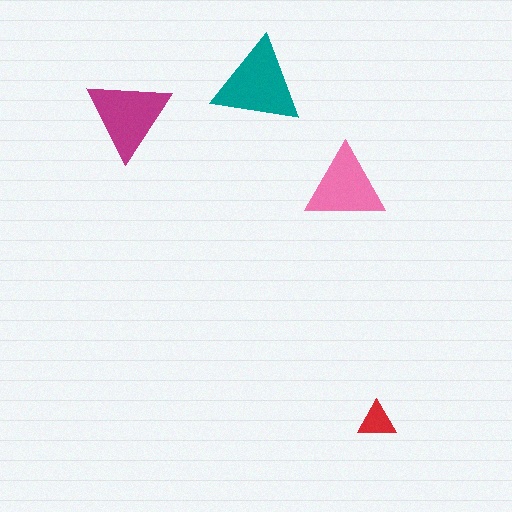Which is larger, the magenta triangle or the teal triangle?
The teal one.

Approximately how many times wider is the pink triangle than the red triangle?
About 2 times wider.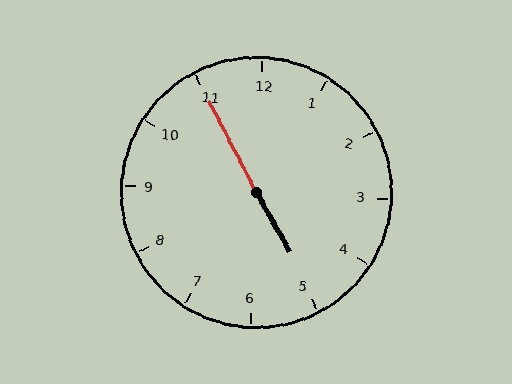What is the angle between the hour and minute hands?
Approximately 178 degrees.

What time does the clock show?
4:55.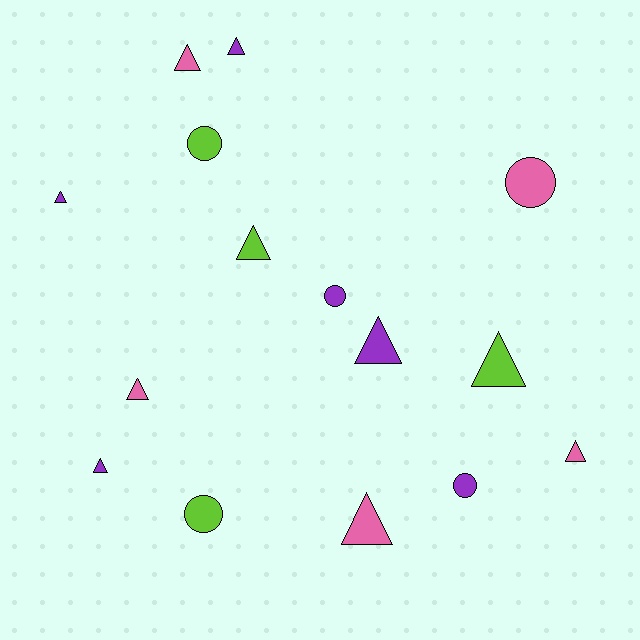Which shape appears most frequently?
Triangle, with 10 objects.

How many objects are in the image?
There are 15 objects.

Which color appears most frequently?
Purple, with 6 objects.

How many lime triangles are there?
There are 2 lime triangles.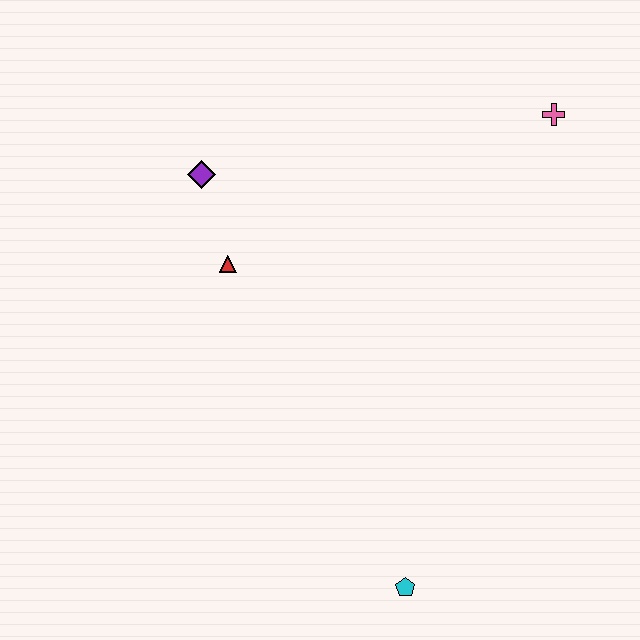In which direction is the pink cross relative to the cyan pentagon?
The pink cross is above the cyan pentagon.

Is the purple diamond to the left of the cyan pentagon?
Yes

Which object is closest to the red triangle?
The purple diamond is closest to the red triangle.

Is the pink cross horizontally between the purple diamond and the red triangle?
No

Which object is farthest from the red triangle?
The cyan pentagon is farthest from the red triangle.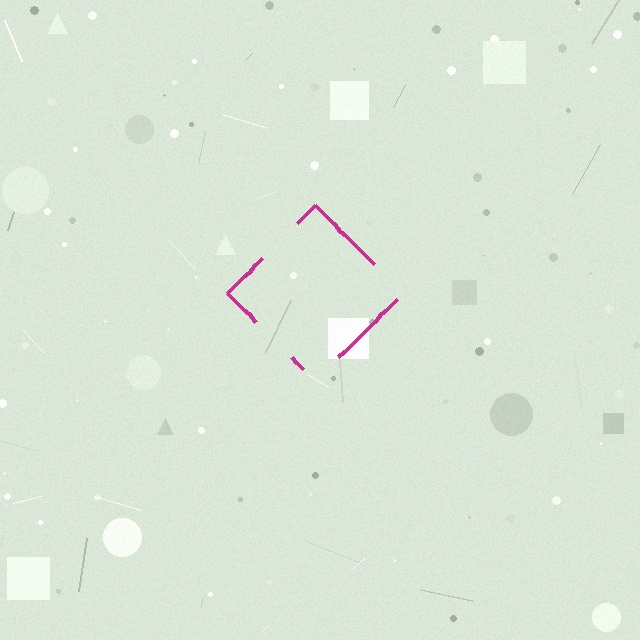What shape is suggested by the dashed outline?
The dashed outline suggests a diamond.